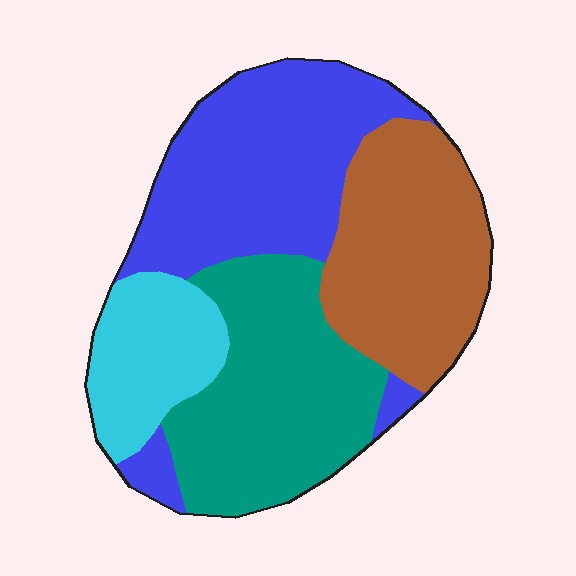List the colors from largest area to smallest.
From largest to smallest: blue, teal, brown, cyan.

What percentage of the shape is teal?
Teal covers 28% of the shape.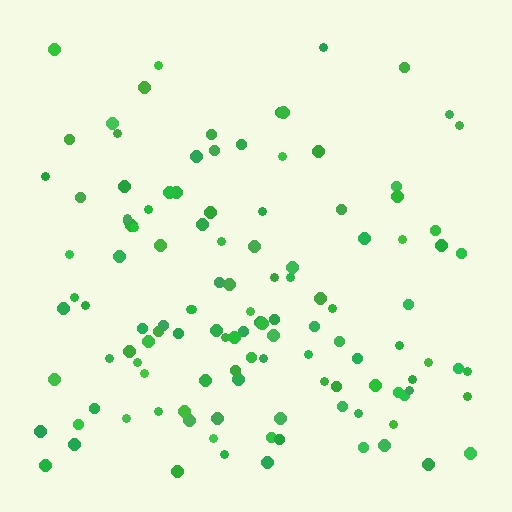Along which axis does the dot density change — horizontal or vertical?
Vertical.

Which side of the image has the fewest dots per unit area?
The top.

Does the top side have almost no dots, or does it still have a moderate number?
Still a moderate number, just noticeably fewer than the bottom.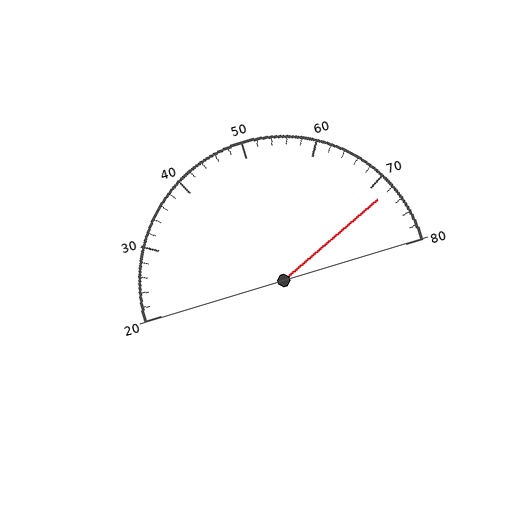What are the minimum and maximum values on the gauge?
The gauge ranges from 20 to 80.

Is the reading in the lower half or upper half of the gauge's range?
The reading is in the upper half of the range (20 to 80).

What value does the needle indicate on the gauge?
The needle indicates approximately 72.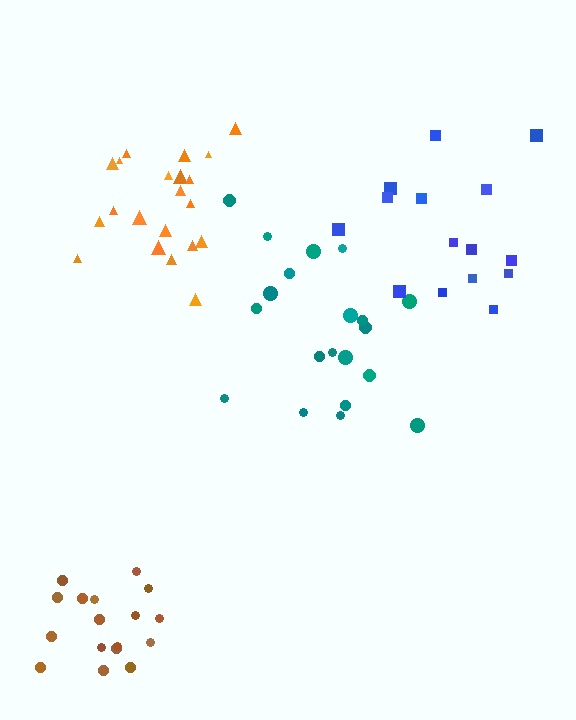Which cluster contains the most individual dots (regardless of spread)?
Orange (21).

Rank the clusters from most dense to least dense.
brown, teal, orange, blue.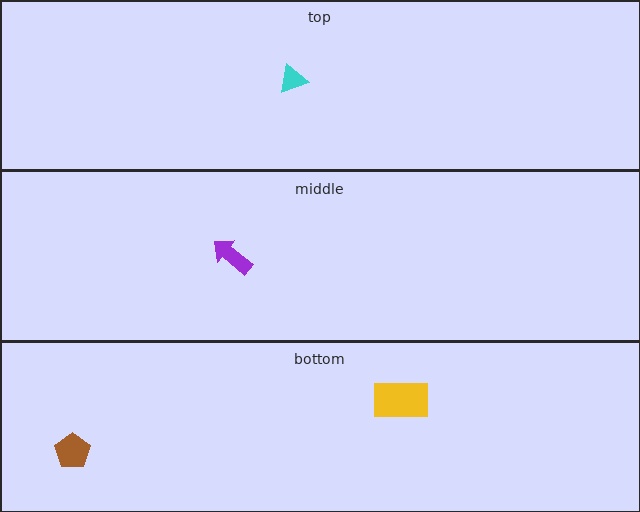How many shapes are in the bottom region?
2.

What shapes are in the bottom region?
The yellow rectangle, the brown pentagon.